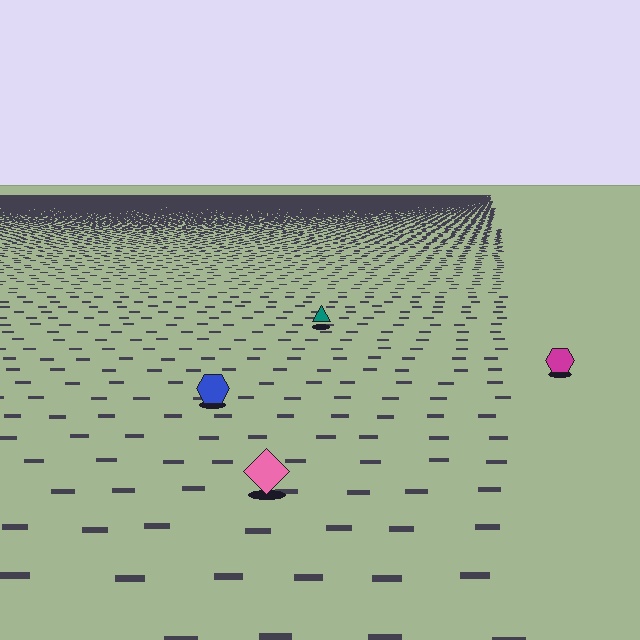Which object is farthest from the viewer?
The teal triangle is farthest from the viewer. It appears smaller and the ground texture around it is denser.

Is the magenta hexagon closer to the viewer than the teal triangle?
Yes. The magenta hexagon is closer — you can tell from the texture gradient: the ground texture is coarser near it.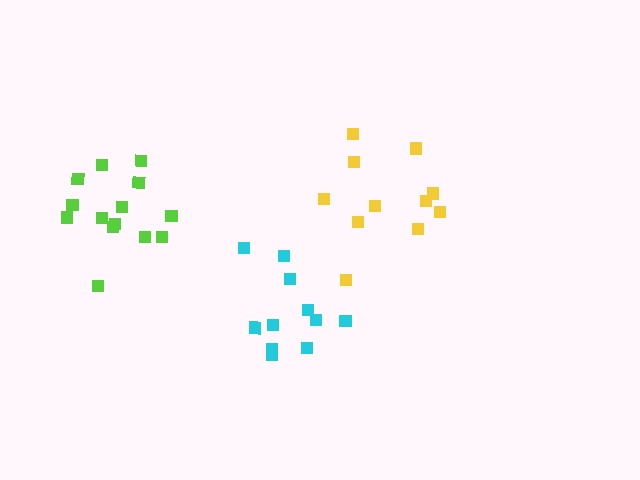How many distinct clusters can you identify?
There are 3 distinct clusters.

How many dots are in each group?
Group 1: 14 dots, Group 2: 11 dots, Group 3: 11 dots (36 total).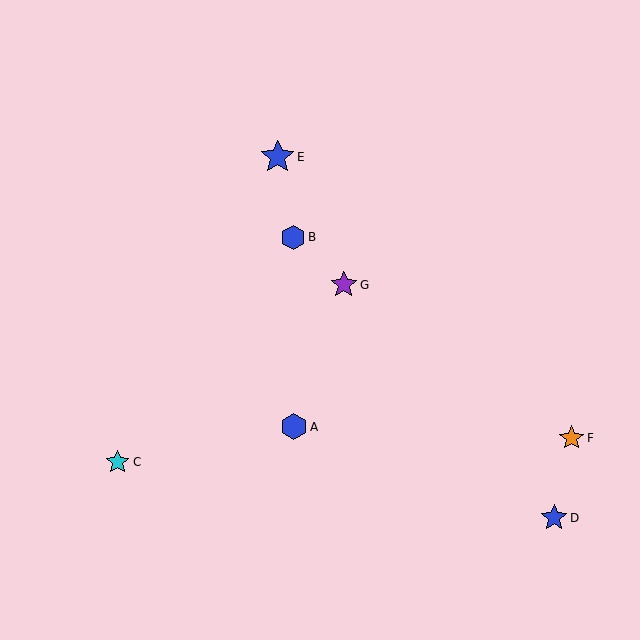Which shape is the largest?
The blue star (labeled E) is the largest.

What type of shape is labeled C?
Shape C is a cyan star.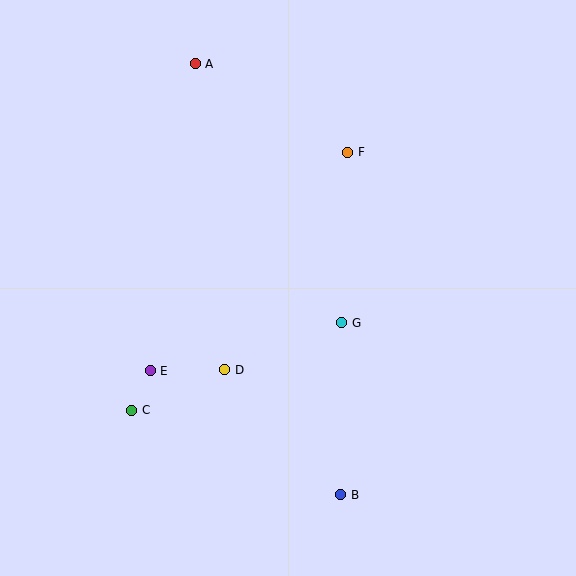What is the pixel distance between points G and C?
The distance between G and C is 228 pixels.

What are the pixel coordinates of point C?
Point C is at (132, 410).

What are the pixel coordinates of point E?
Point E is at (150, 371).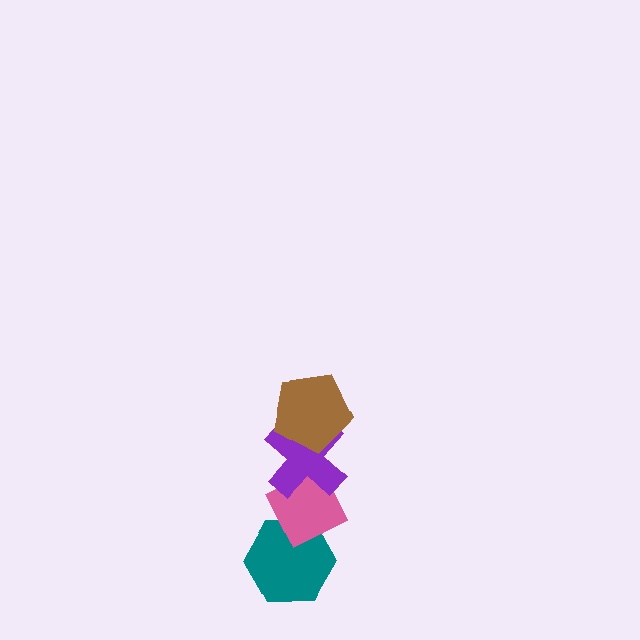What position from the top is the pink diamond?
The pink diamond is 3rd from the top.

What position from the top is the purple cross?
The purple cross is 2nd from the top.